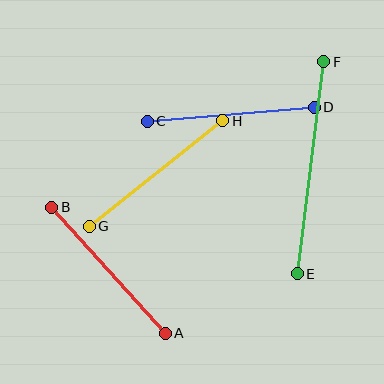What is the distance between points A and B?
The distance is approximately 170 pixels.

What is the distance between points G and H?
The distance is approximately 170 pixels.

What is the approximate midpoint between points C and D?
The midpoint is at approximately (231, 114) pixels.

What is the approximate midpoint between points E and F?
The midpoint is at approximately (311, 168) pixels.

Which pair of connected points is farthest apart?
Points E and F are farthest apart.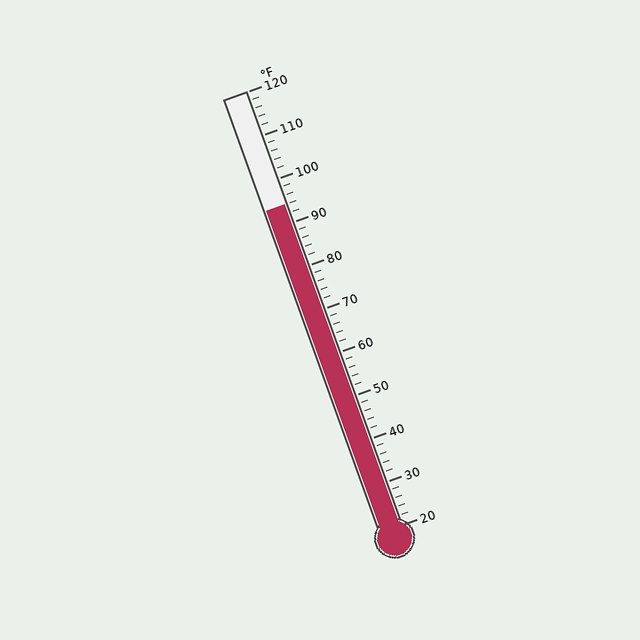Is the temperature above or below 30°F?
The temperature is above 30°F.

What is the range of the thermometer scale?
The thermometer scale ranges from 20°F to 120°F.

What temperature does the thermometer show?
The thermometer shows approximately 94°F.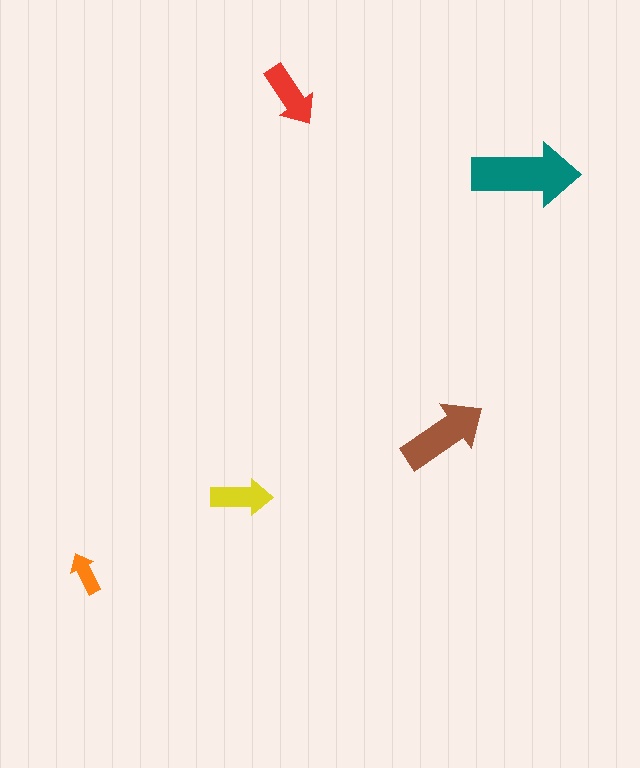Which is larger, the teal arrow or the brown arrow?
The teal one.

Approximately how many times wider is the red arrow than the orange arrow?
About 1.5 times wider.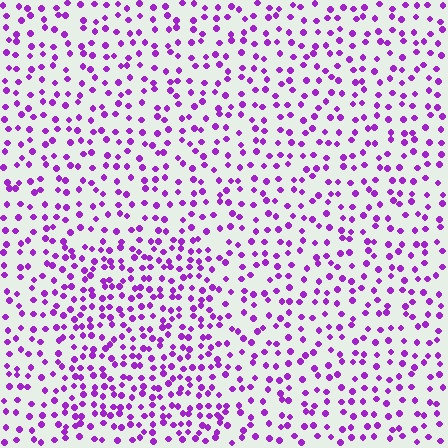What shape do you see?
I see a rectangle.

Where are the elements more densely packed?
The elements are more densely packed inside the rectangle boundary.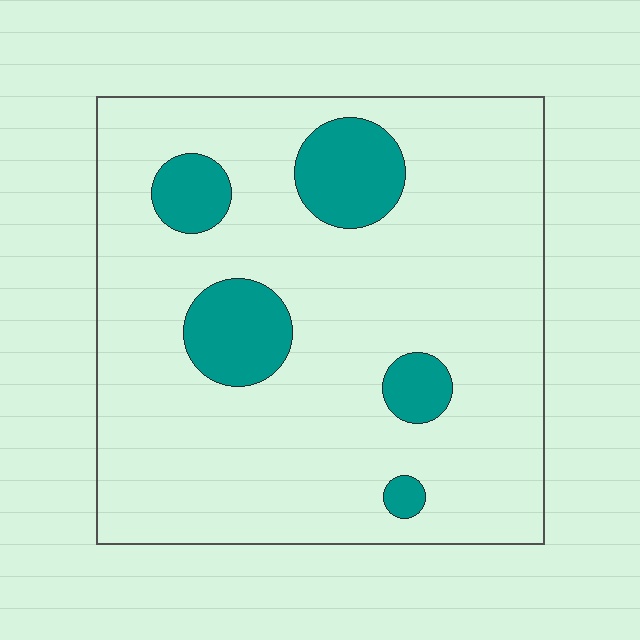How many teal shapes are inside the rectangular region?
5.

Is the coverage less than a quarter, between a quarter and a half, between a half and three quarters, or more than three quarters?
Less than a quarter.